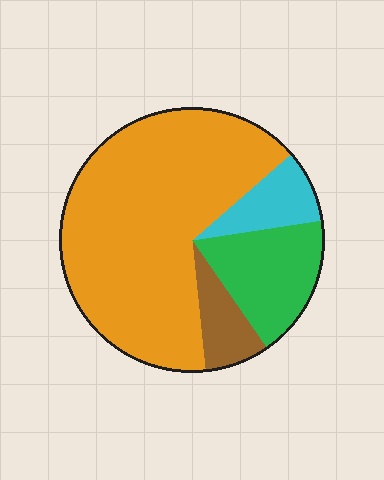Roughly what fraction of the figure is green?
Green takes up about one sixth (1/6) of the figure.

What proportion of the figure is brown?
Brown takes up less than a sixth of the figure.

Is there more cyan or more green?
Green.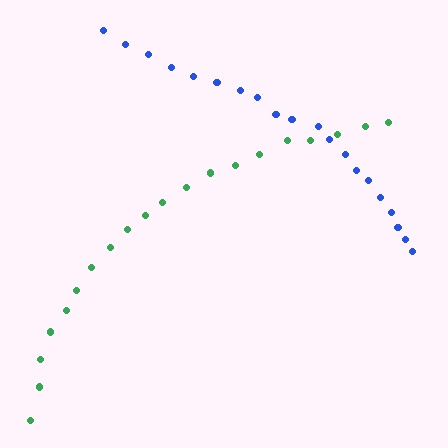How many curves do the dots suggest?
There are 2 distinct paths.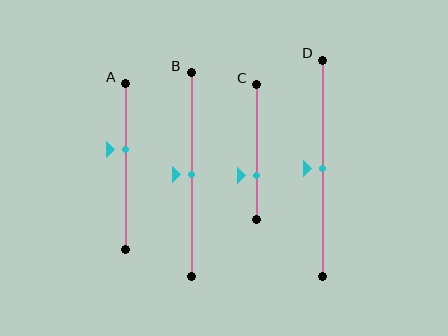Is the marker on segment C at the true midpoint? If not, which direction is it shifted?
No, the marker on segment C is shifted downward by about 17% of the segment length.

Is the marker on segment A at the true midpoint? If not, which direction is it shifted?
No, the marker on segment A is shifted upward by about 10% of the segment length.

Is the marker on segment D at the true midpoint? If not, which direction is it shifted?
Yes, the marker on segment D is at the true midpoint.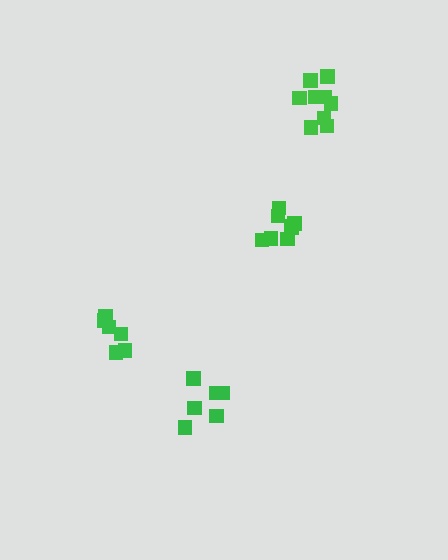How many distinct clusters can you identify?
There are 4 distinct clusters.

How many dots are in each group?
Group 1: 6 dots, Group 2: 8 dots, Group 3: 9 dots, Group 4: 7 dots (30 total).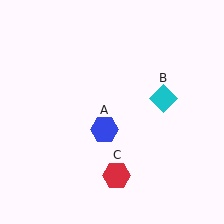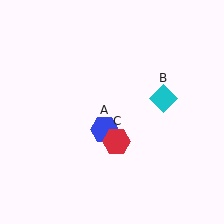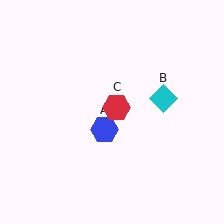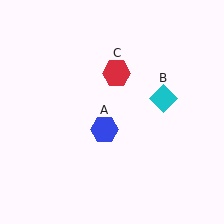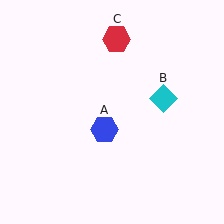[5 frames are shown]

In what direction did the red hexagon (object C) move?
The red hexagon (object C) moved up.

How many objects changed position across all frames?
1 object changed position: red hexagon (object C).